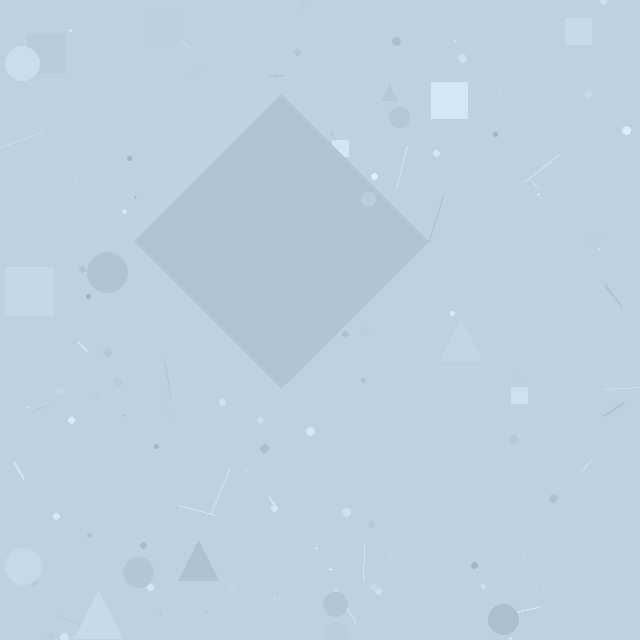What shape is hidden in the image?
A diamond is hidden in the image.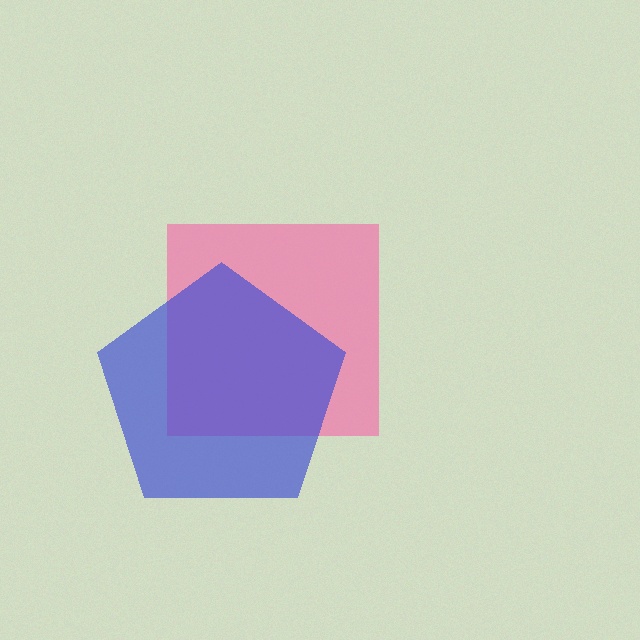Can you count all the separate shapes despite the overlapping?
Yes, there are 2 separate shapes.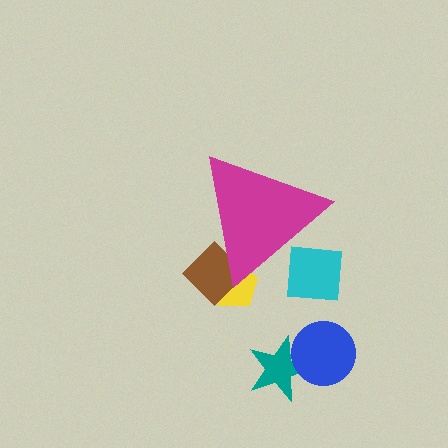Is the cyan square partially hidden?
Yes, the cyan square is partially hidden behind the magenta triangle.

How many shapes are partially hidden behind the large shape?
3 shapes are partially hidden.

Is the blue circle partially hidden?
No, the blue circle is fully visible.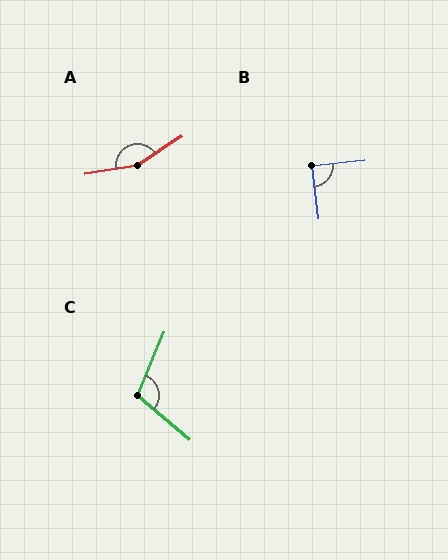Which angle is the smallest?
B, at approximately 89 degrees.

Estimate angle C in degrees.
Approximately 108 degrees.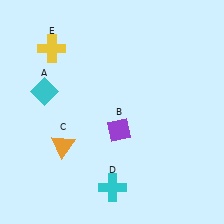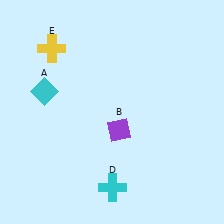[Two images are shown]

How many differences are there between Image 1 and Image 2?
There is 1 difference between the two images.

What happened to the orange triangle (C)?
The orange triangle (C) was removed in Image 2. It was in the bottom-left area of Image 1.